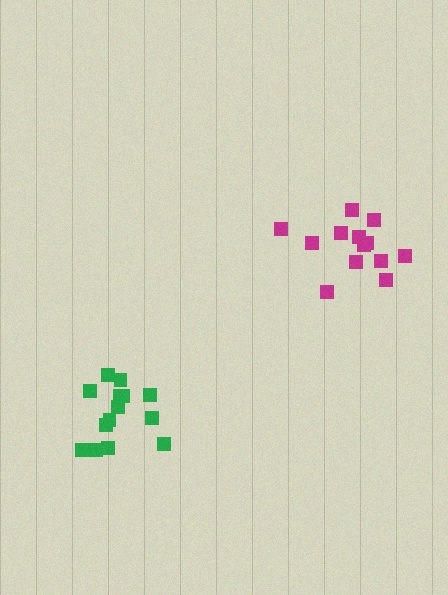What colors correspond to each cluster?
The clusters are colored: magenta, green.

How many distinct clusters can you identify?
There are 2 distinct clusters.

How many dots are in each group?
Group 1: 13 dots, Group 2: 14 dots (27 total).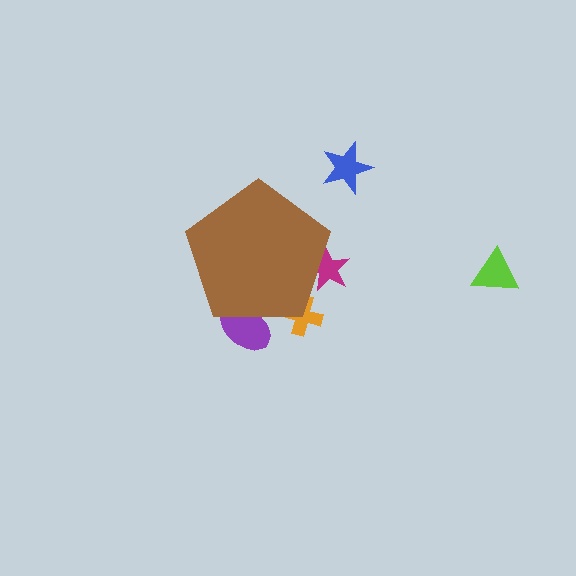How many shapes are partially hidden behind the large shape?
3 shapes are partially hidden.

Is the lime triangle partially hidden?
No, the lime triangle is fully visible.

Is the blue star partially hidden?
No, the blue star is fully visible.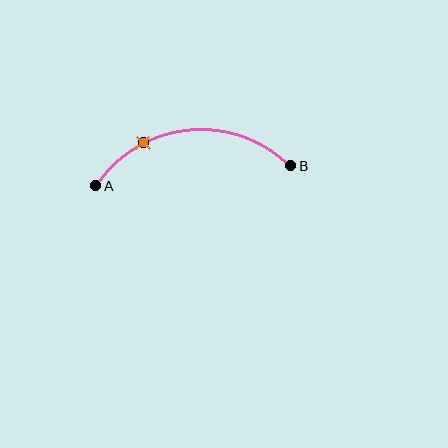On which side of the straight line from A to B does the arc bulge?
The arc bulges above the straight line connecting A and B.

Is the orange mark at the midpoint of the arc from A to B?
No. The orange mark lies on the arc but is closer to endpoint A. The arc midpoint would be at the point on the curve equidistant along the arc from both A and B.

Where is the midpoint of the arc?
The arc midpoint is the point on the curve farthest from the straight line joining A and B. It sits above that line.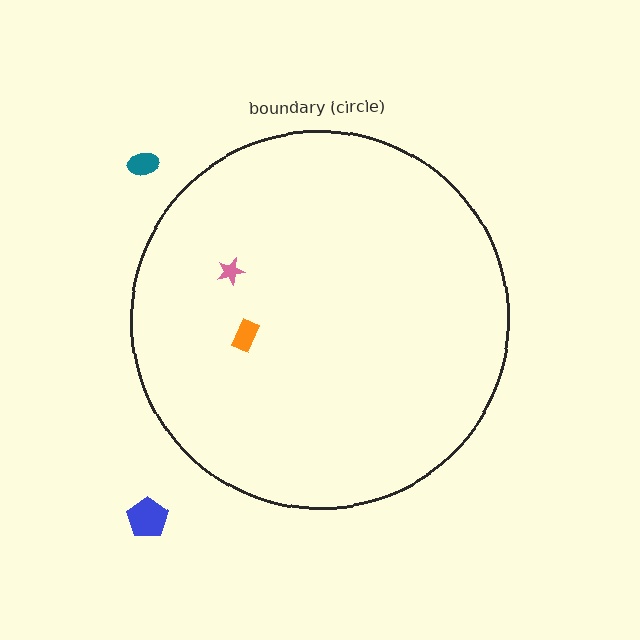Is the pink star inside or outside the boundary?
Inside.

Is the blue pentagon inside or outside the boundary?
Outside.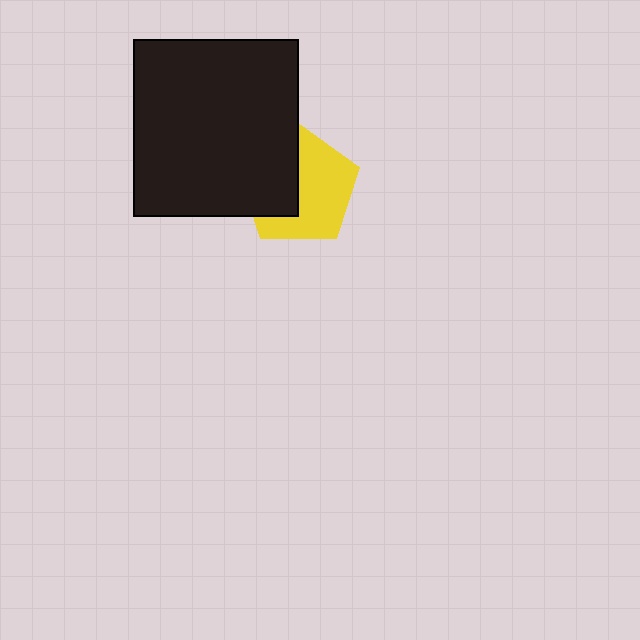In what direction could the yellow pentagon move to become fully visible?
The yellow pentagon could move right. That would shift it out from behind the black rectangle entirely.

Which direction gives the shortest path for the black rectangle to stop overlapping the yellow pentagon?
Moving left gives the shortest separation.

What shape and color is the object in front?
The object in front is a black rectangle.